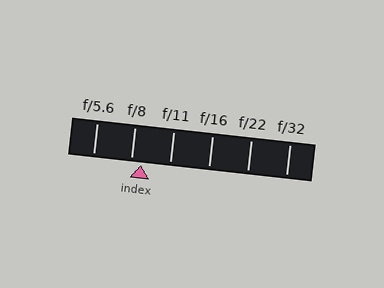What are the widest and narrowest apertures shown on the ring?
The widest aperture shown is f/5.6 and the narrowest is f/32.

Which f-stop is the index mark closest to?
The index mark is closest to f/8.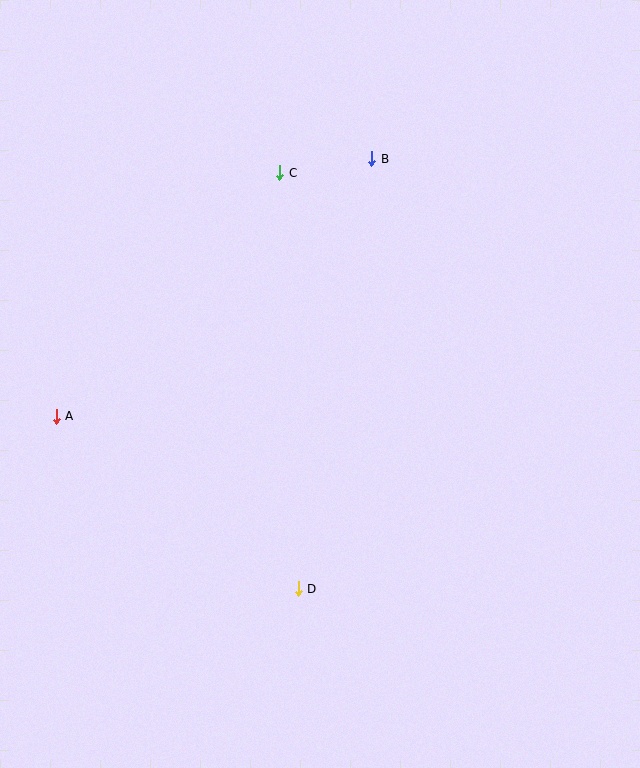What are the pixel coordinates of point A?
Point A is at (56, 416).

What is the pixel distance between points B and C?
The distance between B and C is 93 pixels.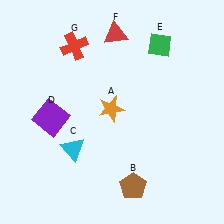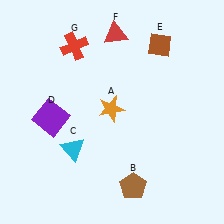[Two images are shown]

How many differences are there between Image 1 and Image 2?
There is 1 difference between the two images.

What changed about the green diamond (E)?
In Image 1, E is green. In Image 2, it changed to brown.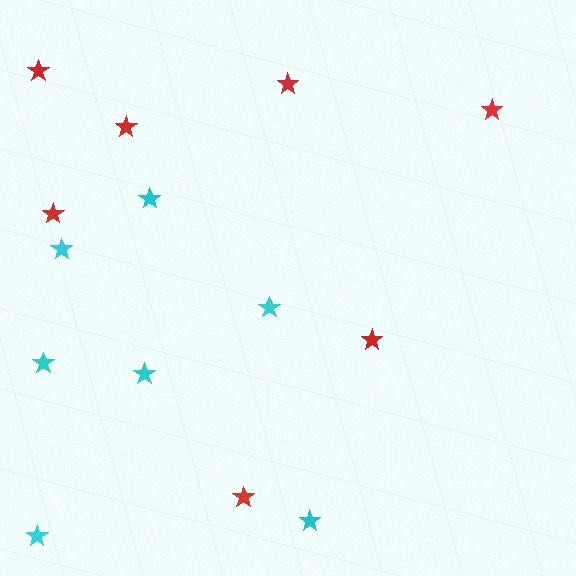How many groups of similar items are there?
There are 2 groups: one group of red stars (7) and one group of cyan stars (7).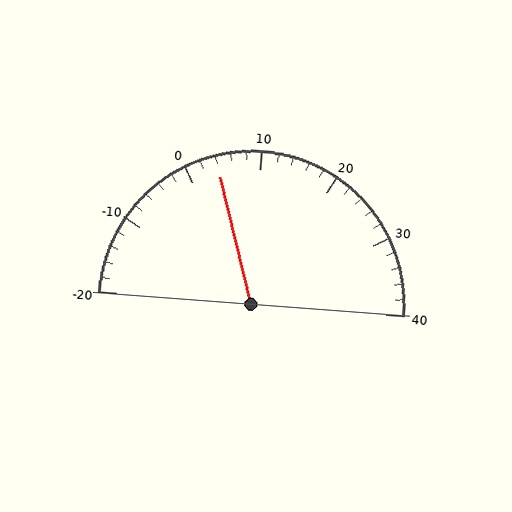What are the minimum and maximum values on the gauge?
The gauge ranges from -20 to 40.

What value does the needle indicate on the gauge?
The needle indicates approximately 4.